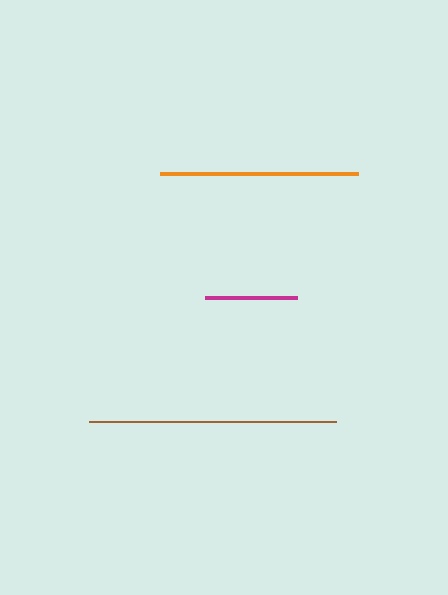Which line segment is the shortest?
The magenta line is the shortest at approximately 92 pixels.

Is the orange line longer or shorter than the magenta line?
The orange line is longer than the magenta line.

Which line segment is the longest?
The brown line is the longest at approximately 247 pixels.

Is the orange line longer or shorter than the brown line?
The brown line is longer than the orange line.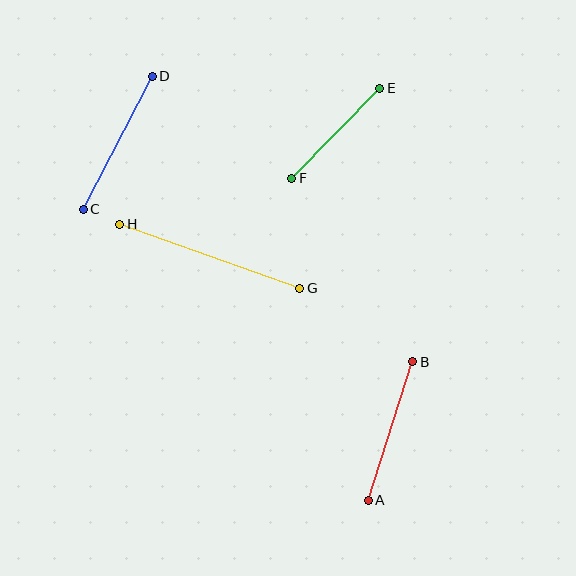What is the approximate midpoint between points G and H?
The midpoint is at approximately (210, 256) pixels.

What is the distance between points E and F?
The distance is approximately 126 pixels.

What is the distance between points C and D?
The distance is approximately 149 pixels.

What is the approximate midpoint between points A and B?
The midpoint is at approximately (391, 431) pixels.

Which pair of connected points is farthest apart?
Points G and H are farthest apart.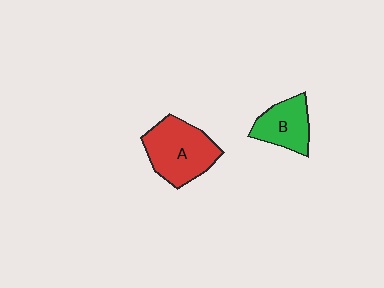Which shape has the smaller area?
Shape B (green).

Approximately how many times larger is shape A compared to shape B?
Approximately 1.5 times.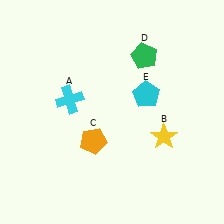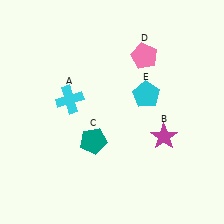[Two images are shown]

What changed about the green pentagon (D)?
In Image 1, D is green. In Image 2, it changed to pink.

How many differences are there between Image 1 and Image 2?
There are 3 differences between the two images.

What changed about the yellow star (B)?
In Image 1, B is yellow. In Image 2, it changed to magenta.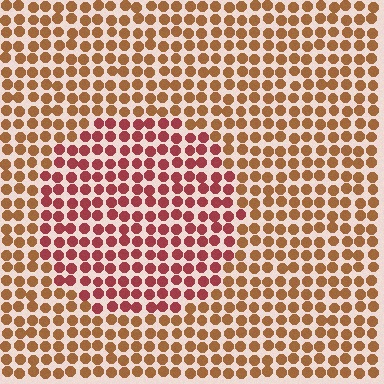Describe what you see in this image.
The image is filled with small brown elements in a uniform arrangement. A circle-shaped region is visible where the elements are tinted to a slightly different hue, forming a subtle color boundary.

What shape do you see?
I see a circle.